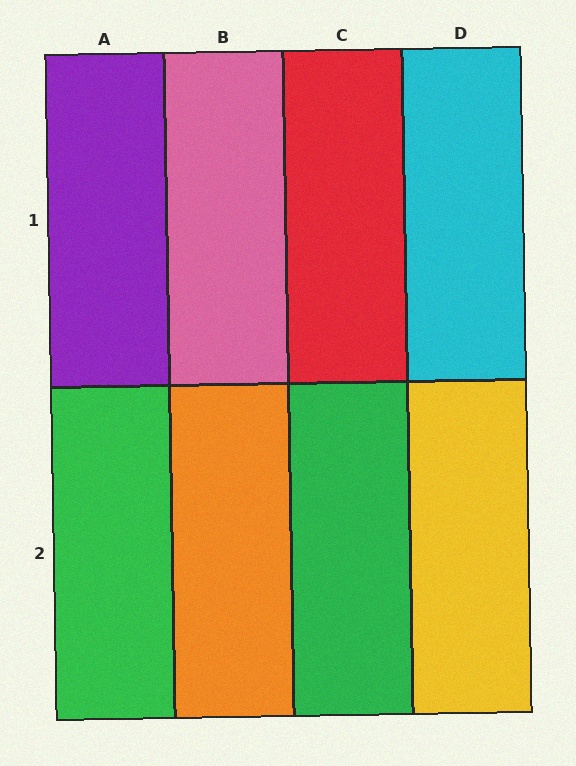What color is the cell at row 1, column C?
Red.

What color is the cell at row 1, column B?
Pink.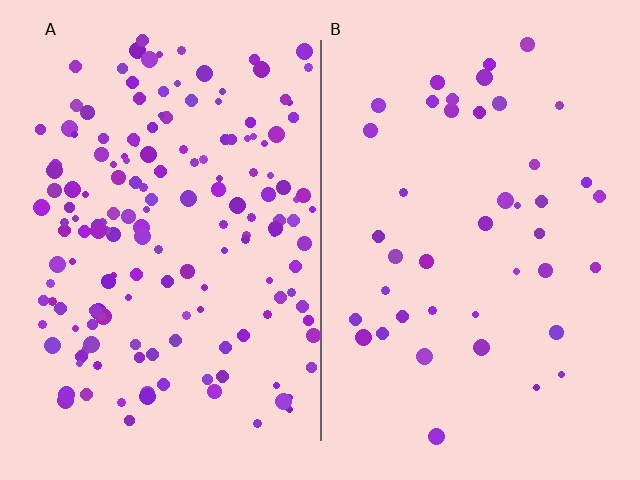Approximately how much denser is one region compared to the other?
Approximately 3.9× — region A over region B.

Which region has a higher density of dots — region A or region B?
A (the left).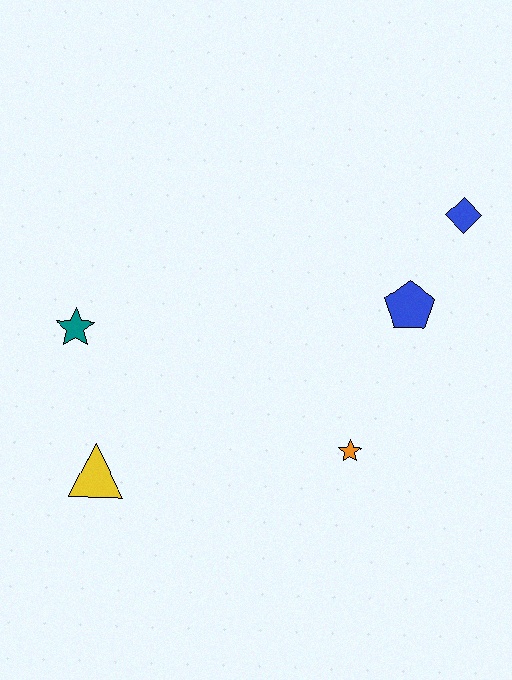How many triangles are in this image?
There is 1 triangle.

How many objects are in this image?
There are 5 objects.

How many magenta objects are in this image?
There are no magenta objects.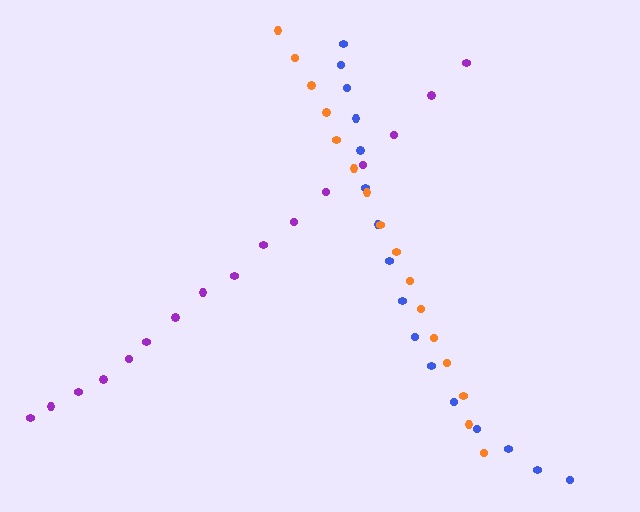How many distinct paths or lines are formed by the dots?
There are 3 distinct paths.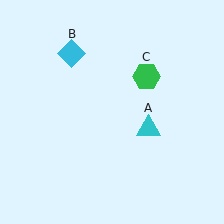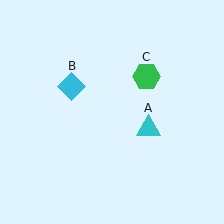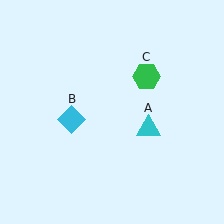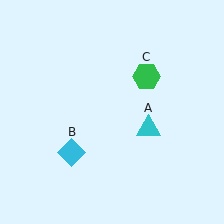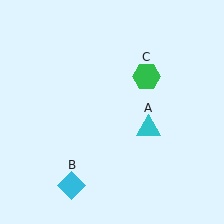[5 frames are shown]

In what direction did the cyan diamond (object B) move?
The cyan diamond (object B) moved down.